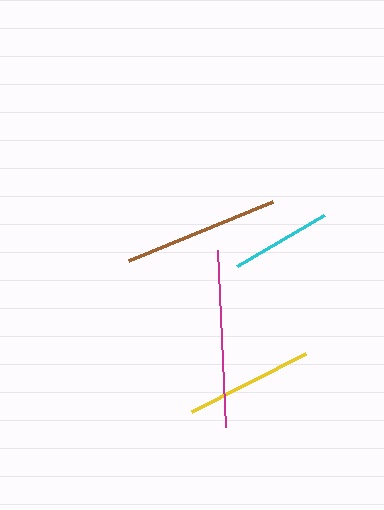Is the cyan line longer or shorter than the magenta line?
The magenta line is longer than the cyan line.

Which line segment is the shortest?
The cyan line is the shortest at approximately 101 pixels.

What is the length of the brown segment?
The brown segment is approximately 156 pixels long.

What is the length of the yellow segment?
The yellow segment is approximately 128 pixels long.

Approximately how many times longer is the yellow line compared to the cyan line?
The yellow line is approximately 1.3 times the length of the cyan line.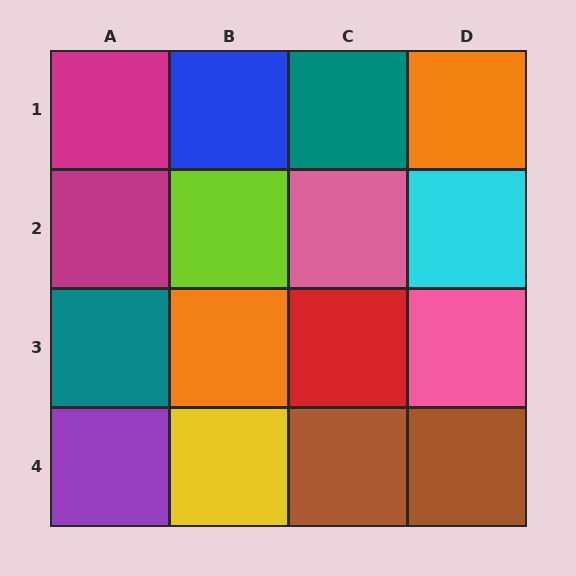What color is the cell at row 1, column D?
Orange.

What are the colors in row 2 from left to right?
Magenta, lime, pink, cyan.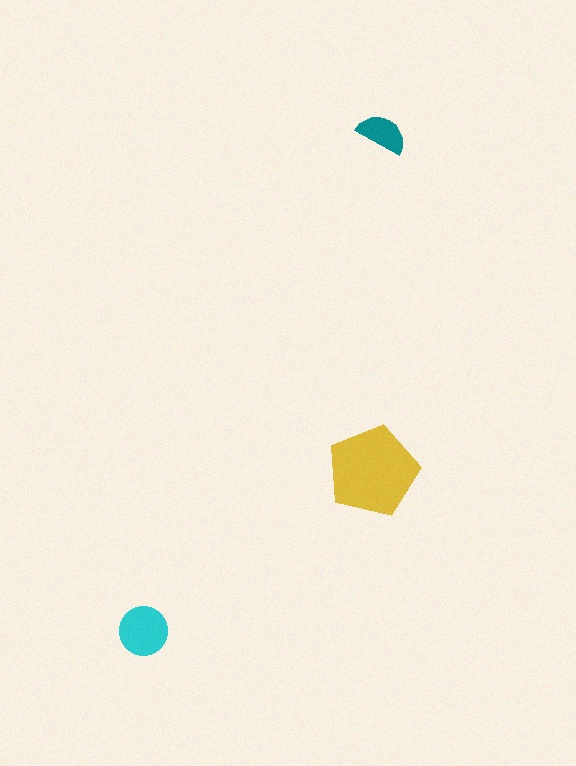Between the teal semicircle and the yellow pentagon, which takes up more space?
The yellow pentagon.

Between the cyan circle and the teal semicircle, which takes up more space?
The cyan circle.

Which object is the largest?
The yellow pentagon.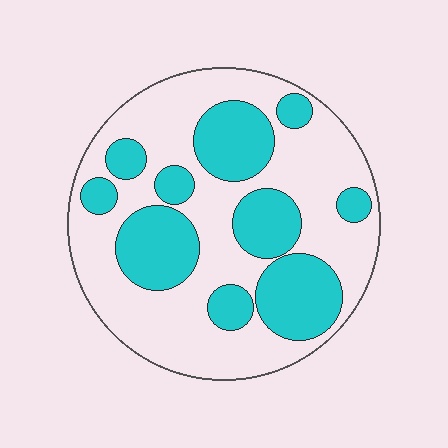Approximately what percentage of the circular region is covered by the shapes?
Approximately 35%.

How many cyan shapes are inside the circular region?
10.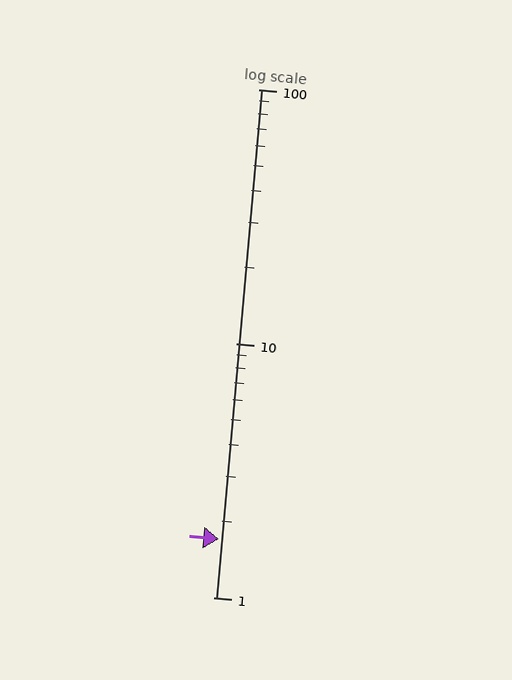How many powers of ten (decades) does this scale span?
The scale spans 2 decades, from 1 to 100.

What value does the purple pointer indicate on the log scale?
The pointer indicates approximately 1.7.